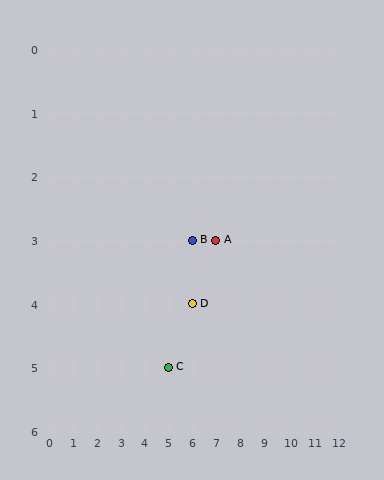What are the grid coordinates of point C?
Point C is at grid coordinates (5, 5).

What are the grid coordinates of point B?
Point B is at grid coordinates (6, 3).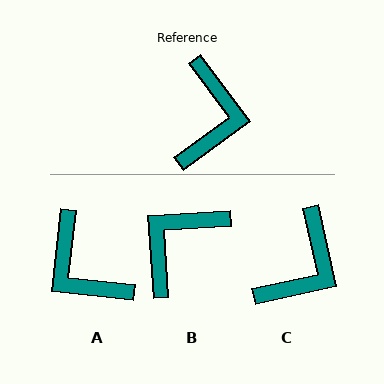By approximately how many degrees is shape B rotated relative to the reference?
Approximately 147 degrees counter-clockwise.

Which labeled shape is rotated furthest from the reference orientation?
B, about 147 degrees away.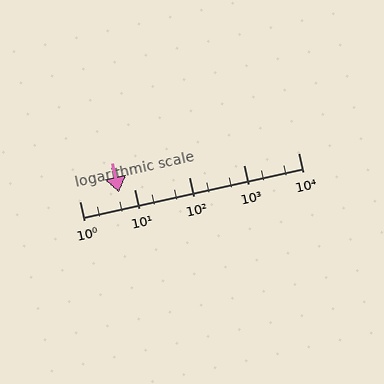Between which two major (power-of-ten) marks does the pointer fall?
The pointer is between 1 and 10.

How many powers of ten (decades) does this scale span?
The scale spans 4 decades, from 1 to 10000.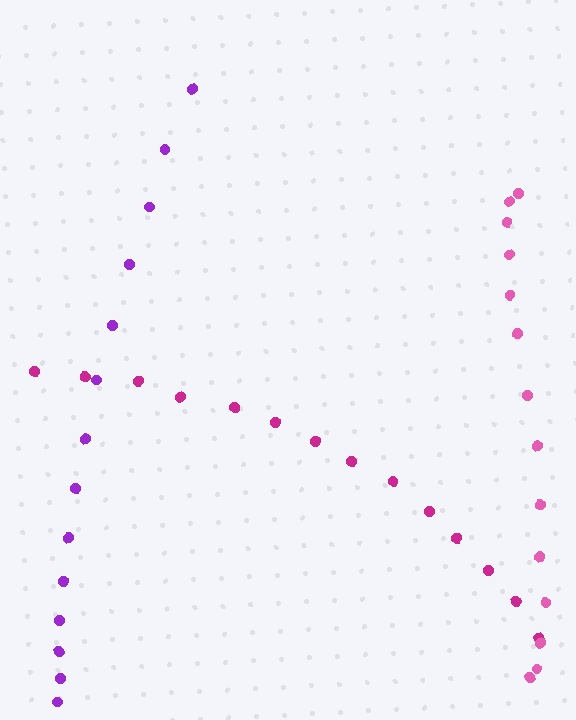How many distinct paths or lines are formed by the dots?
There are 3 distinct paths.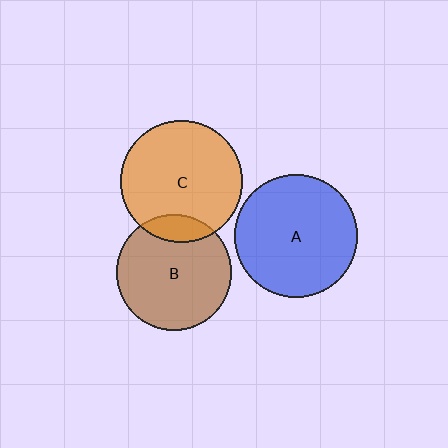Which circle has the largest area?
Circle A (blue).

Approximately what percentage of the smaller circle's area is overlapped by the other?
Approximately 15%.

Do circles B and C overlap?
Yes.